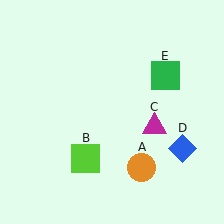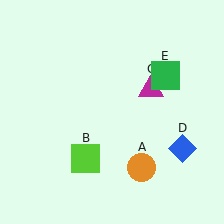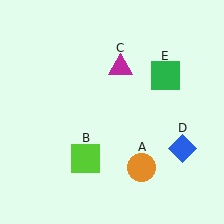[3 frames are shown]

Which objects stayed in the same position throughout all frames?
Orange circle (object A) and lime square (object B) and blue diamond (object D) and green square (object E) remained stationary.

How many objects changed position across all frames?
1 object changed position: magenta triangle (object C).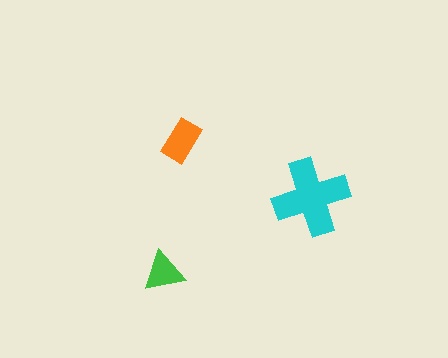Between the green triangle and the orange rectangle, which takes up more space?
The orange rectangle.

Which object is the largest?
The cyan cross.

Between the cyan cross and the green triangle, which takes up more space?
The cyan cross.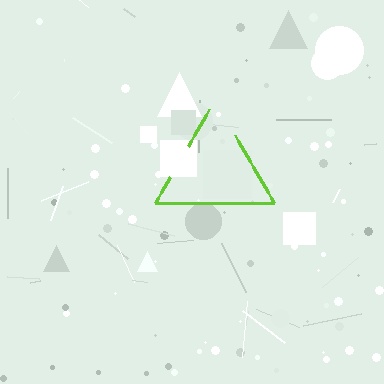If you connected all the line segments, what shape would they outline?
They would outline a triangle.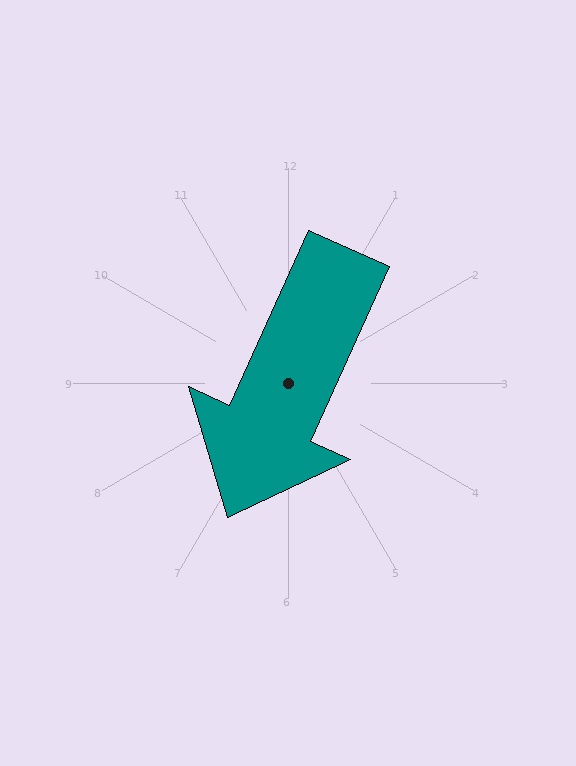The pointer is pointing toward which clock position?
Roughly 7 o'clock.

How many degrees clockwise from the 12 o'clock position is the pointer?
Approximately 204 degrees.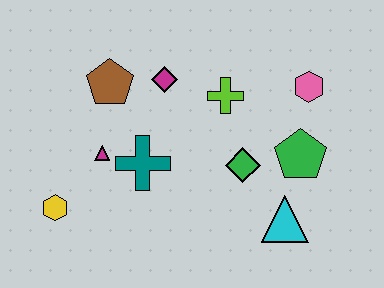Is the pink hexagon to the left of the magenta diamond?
No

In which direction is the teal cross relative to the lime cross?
The teal cross is to the left of the lime cross.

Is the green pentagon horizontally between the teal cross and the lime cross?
No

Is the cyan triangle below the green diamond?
Yes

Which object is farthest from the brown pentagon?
The cyan triangle is farthest from the brown pentagon.